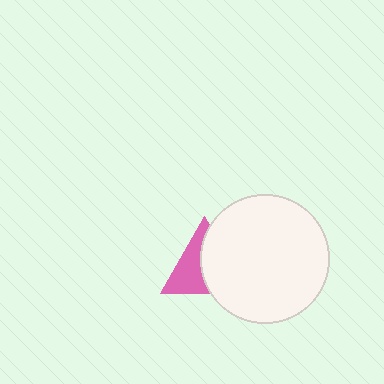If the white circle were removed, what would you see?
You would see the complete pink triangle.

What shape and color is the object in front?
The object in front is a white circle.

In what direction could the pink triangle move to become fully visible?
The pink triangle could move left. That would shift it out from behind the white circle entirely.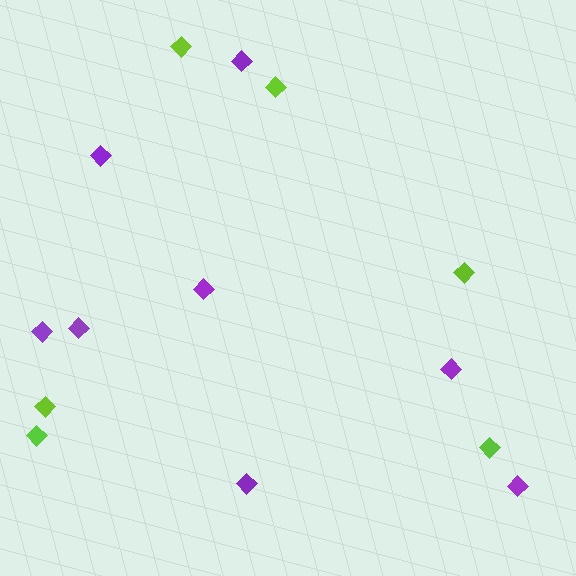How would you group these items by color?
There are 2 groups: one group of purple diamonds (8) and one group of lime diamonds (6).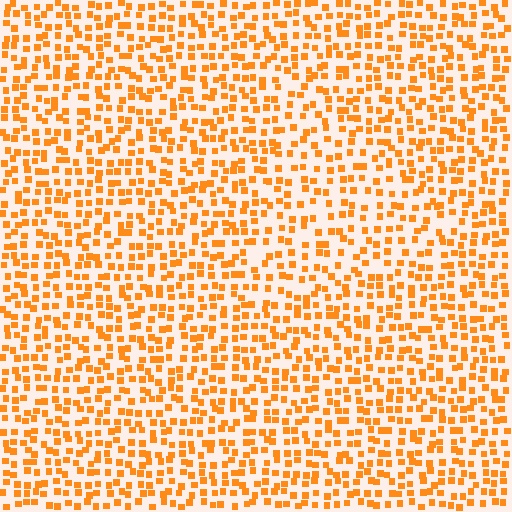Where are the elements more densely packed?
The elements are more densely packed outside the triangle boundary.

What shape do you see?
I see a triangle.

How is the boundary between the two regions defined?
The boundary is defined by a change in element density (approximately 1.4x ratio). All elements are the same color, size, and shape.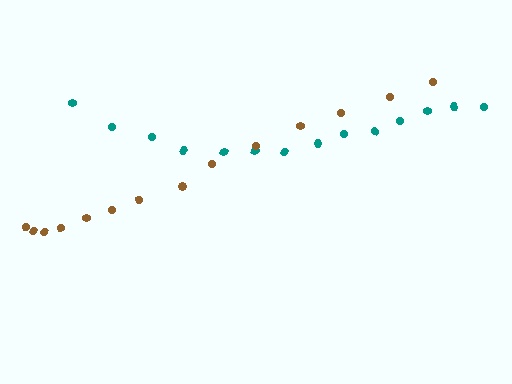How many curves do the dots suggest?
There are 2 distinct paths.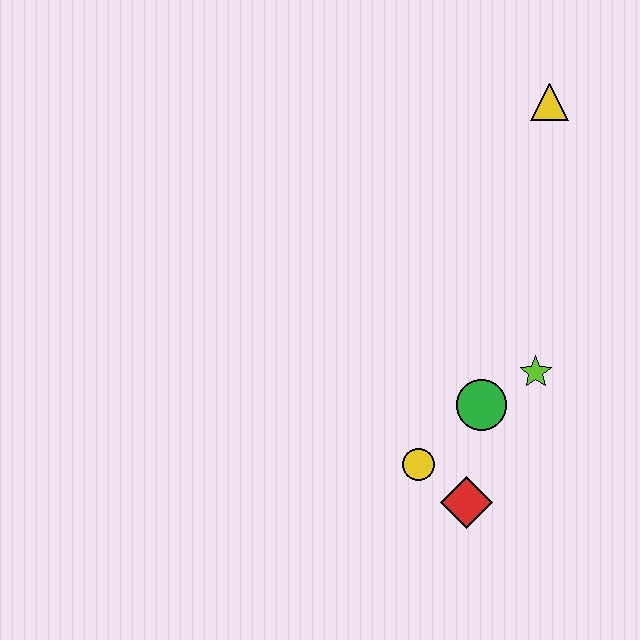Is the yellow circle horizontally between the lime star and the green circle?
No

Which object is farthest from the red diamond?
The yellow triangle is farthest from the red diamond.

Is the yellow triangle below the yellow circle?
No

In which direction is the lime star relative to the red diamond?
The lime star is above the red diamond.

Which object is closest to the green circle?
The lime star is closest to the green circle.